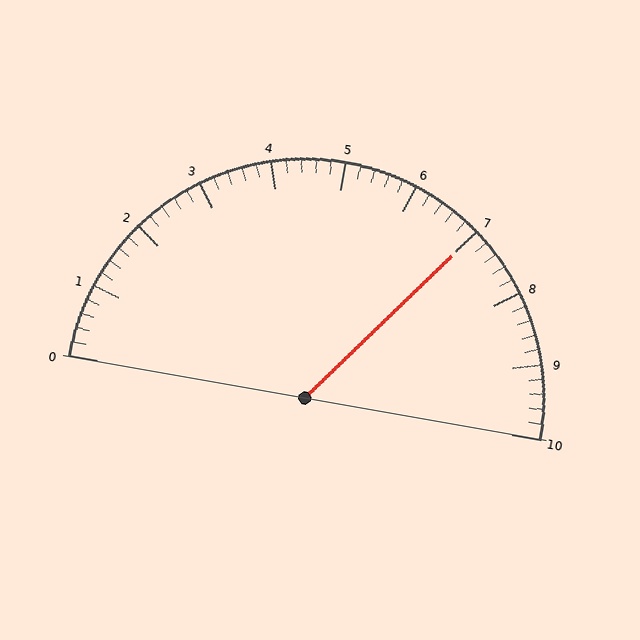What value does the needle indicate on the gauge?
The needle indicates approximately 7.0.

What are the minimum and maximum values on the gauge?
The gauge ranges from 0 to 10.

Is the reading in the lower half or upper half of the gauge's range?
The reading is in the upper half of the range (0 to 10).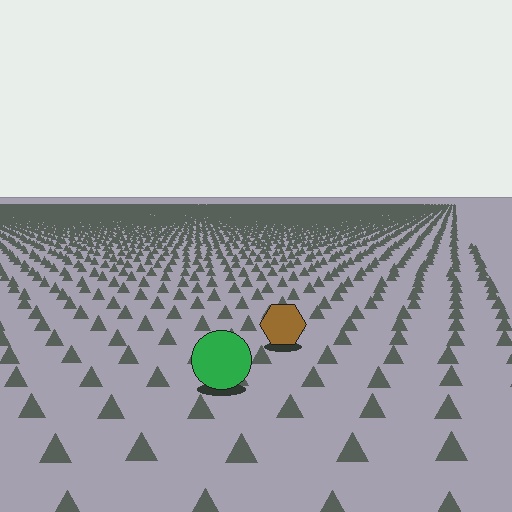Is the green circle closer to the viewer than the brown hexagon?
Yes. The green circle is closer — you can tell from the texture gradient: the ground texture is coarser near it.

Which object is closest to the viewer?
The green circle is closest. The texture marks near it are larger and more spread out.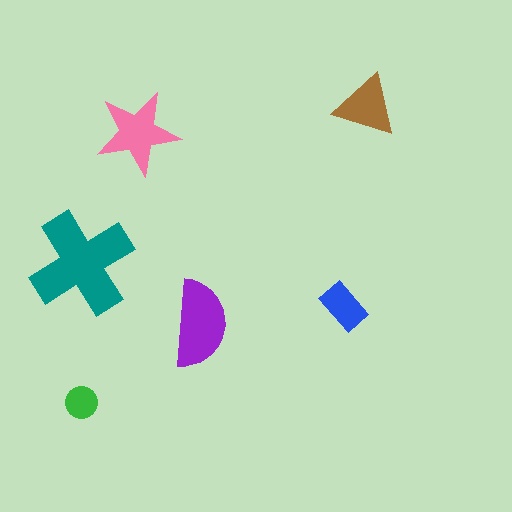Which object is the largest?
The teal cross.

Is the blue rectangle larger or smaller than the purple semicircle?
Smaller.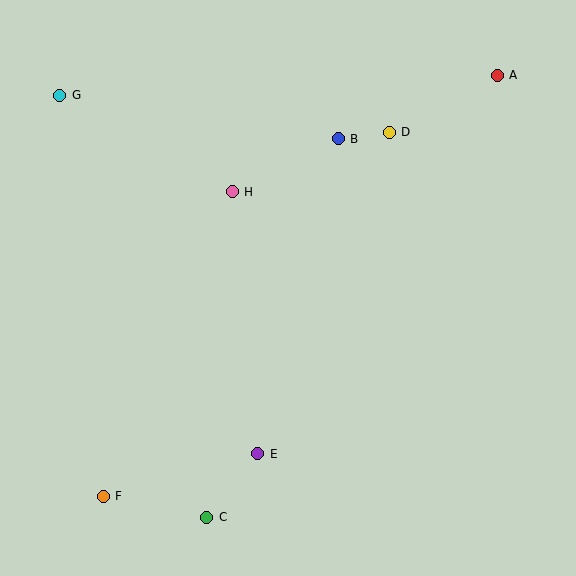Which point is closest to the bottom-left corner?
Point F is closest to the bottom-left corner.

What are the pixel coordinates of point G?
Point G is at (60, 95).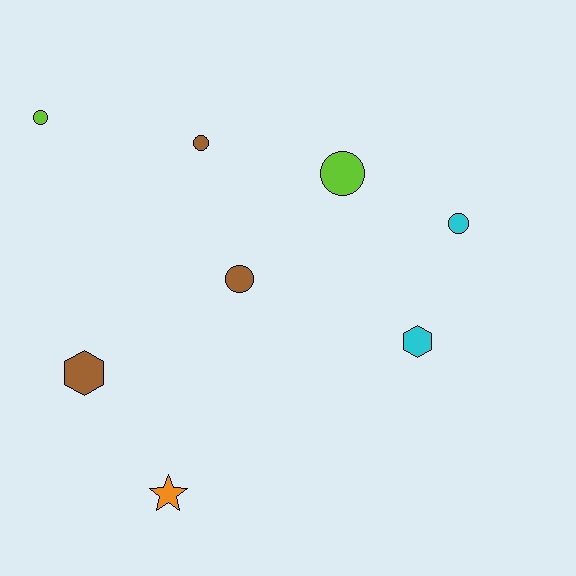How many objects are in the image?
There are 8 objects.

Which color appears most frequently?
Brown, with 3 objects.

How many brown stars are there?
There are no brown stars.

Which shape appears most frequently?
Circle, with 5 objects.